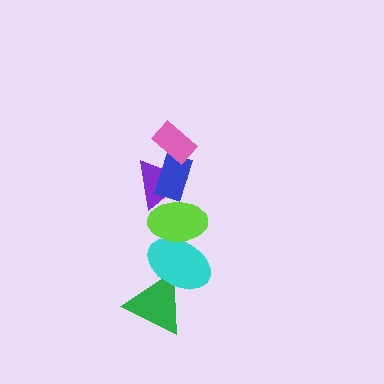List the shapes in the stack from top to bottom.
From top to bottom: the pink rectangle, the blue rectangle, the purple triangle, the lime ellipse, the cyan ellipse, the green triangle.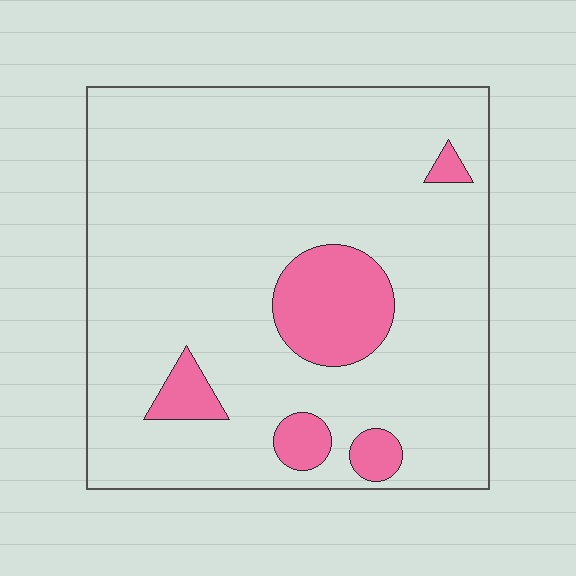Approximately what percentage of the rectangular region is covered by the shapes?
Approximately 15%.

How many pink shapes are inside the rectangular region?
5.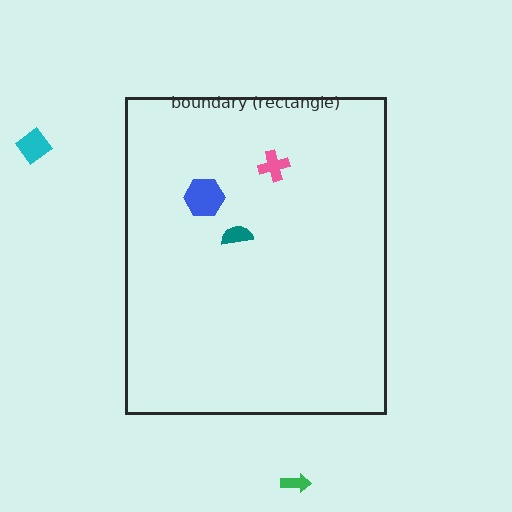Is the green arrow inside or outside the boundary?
Outside.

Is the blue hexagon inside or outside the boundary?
Inside.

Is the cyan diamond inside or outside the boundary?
Outside.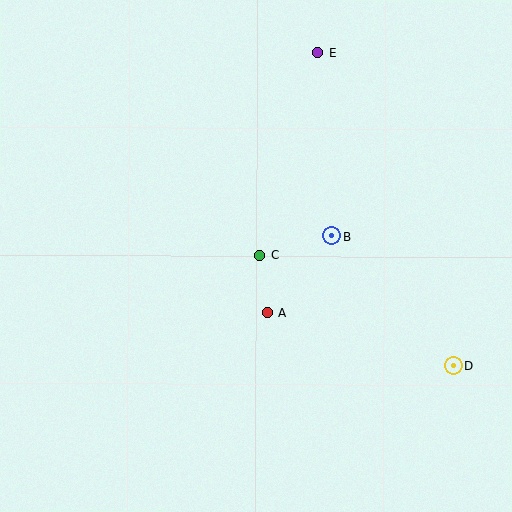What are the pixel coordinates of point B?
Point B is at (332, 236).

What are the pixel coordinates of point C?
Point C is at (260, 255).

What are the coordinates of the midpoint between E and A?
The midpoint between E and A is at (292, 183).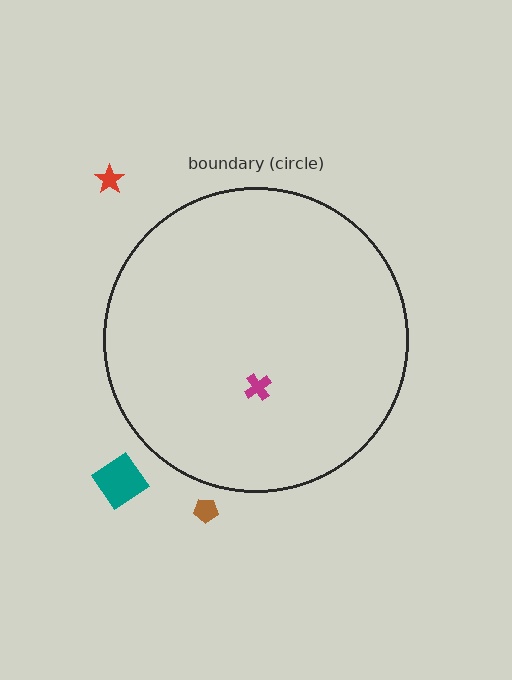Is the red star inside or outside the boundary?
Outside.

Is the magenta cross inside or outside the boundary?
Inside.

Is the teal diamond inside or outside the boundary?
Outside.